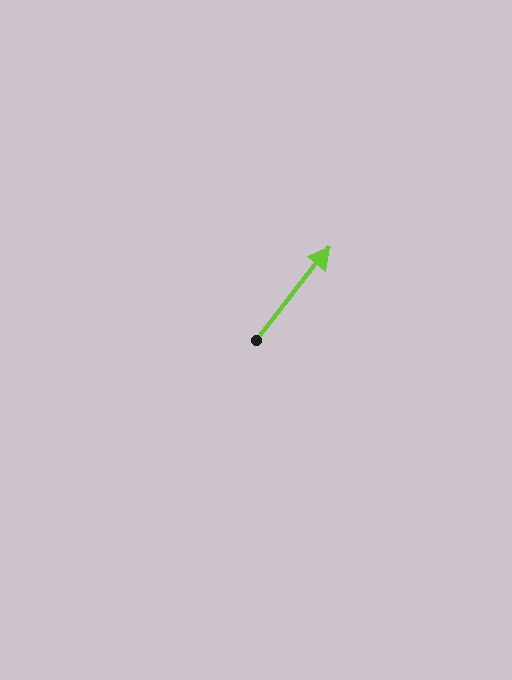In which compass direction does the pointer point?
Northeast.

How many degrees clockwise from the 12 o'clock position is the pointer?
Approximately 38 degrees.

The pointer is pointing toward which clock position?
Roughly 1 o'clock.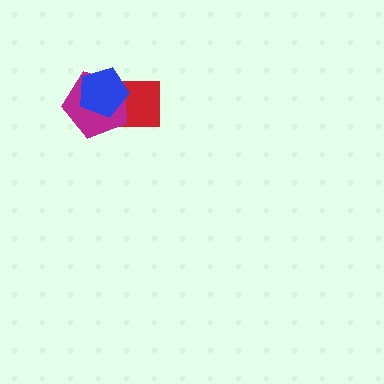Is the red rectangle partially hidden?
Yes, it is partially covered by another shape.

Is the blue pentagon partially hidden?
No, no other shape covers it.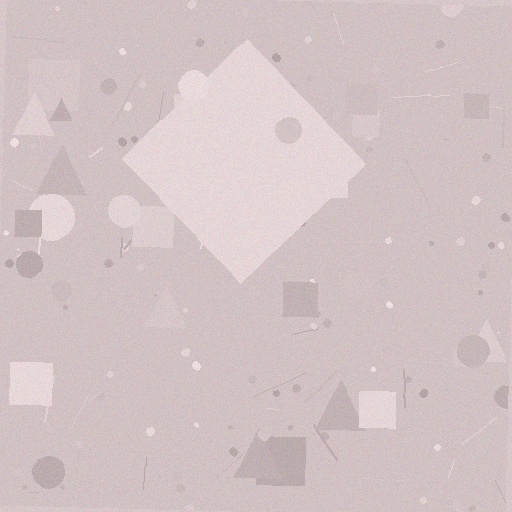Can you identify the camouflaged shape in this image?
The camouflaged shape is a diamond.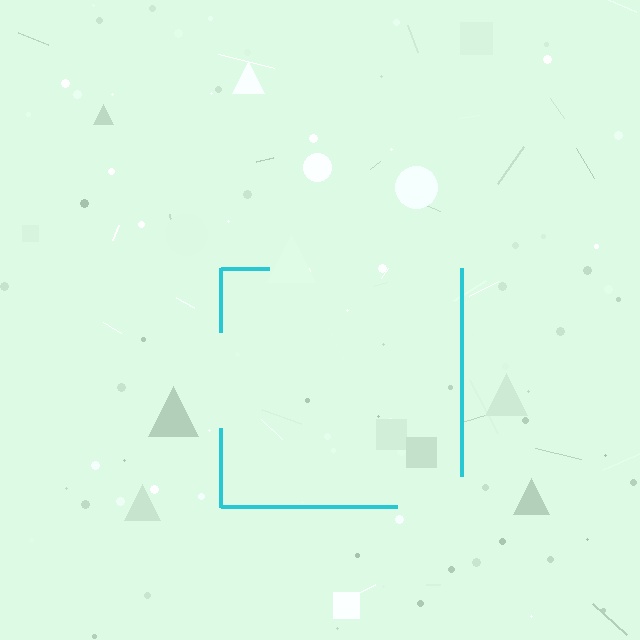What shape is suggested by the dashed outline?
The dashed outline suggests a square.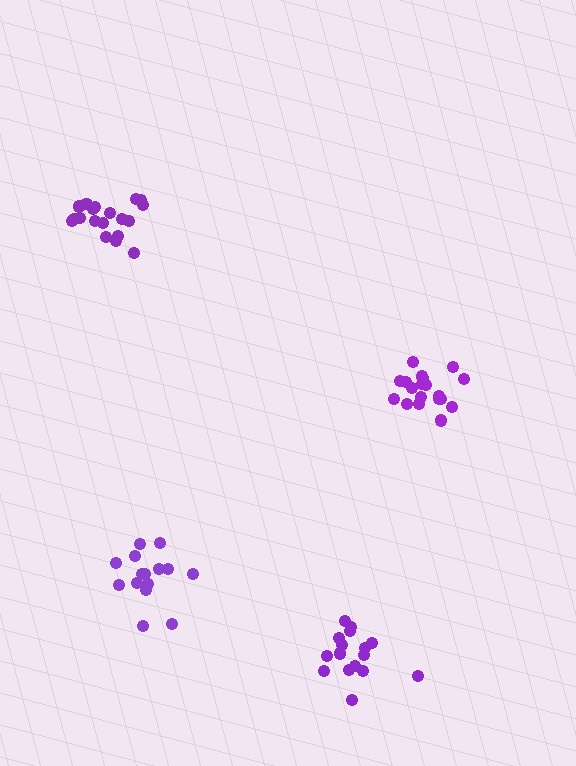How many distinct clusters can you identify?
There are 4 distinct clusters.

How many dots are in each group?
Group 1: 16 dots, Group 2: 19 dots, Group 3: 15 dots, Group 4: 19 dots (69 total).